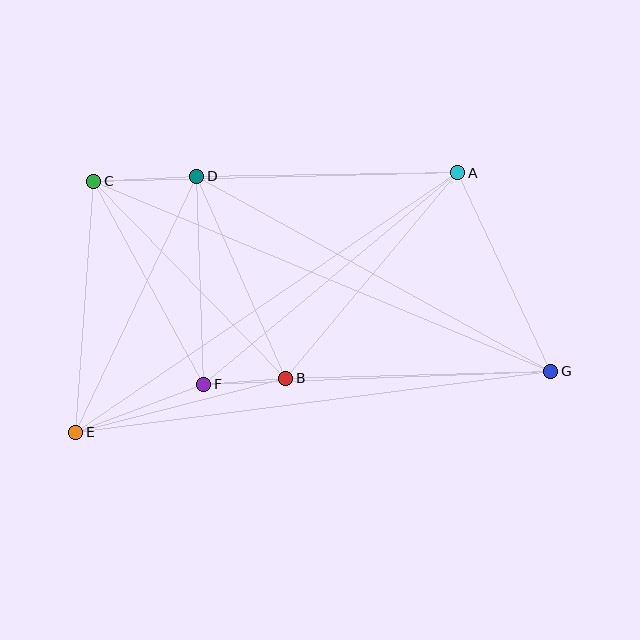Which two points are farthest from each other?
Points C and G are farthest from each other.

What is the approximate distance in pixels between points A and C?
The distance between A and C is approximately 364 pixels.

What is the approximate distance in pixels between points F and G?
The distance between F and G is approximately 347 pixels.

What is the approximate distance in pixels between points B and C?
The distance between B and C is approximately 275 pixels.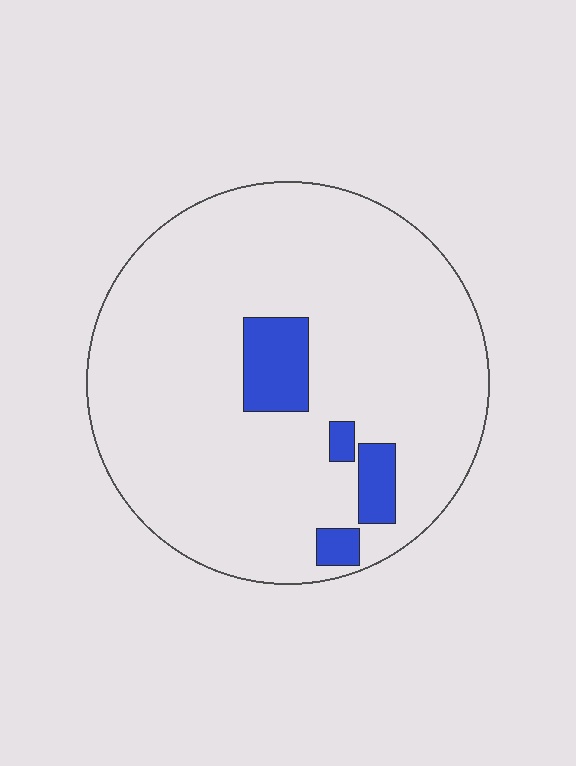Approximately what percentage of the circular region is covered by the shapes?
Approximately 10%.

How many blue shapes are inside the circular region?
4.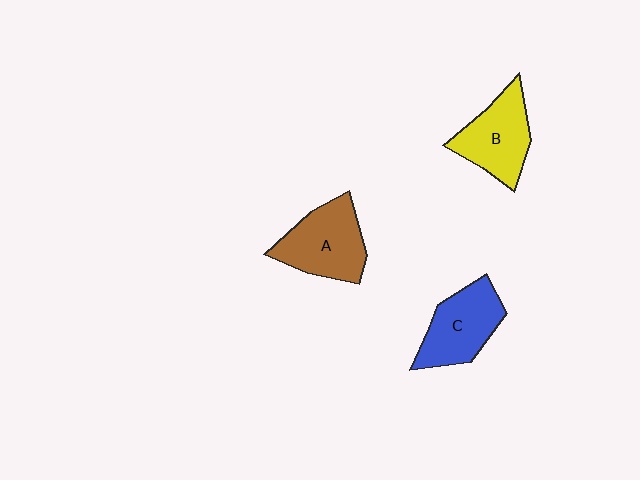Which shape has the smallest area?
Shape B (yellow).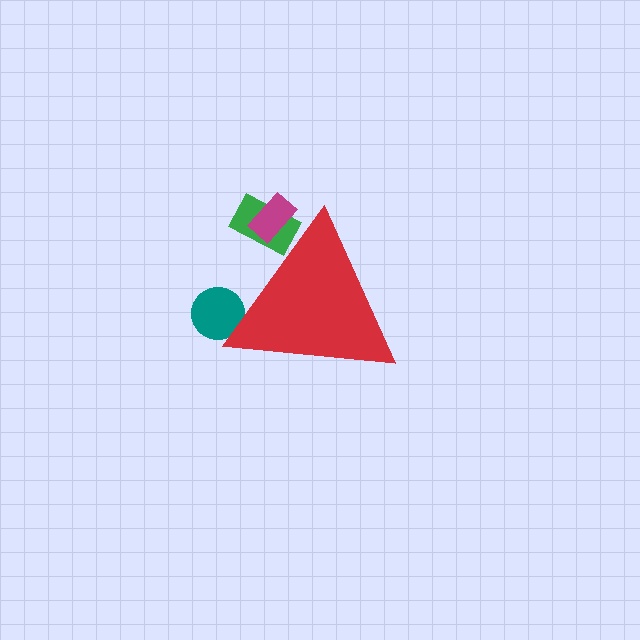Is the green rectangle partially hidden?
Yes, the green rectangle is partially hidden behind the red triangle.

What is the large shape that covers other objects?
A red triangle.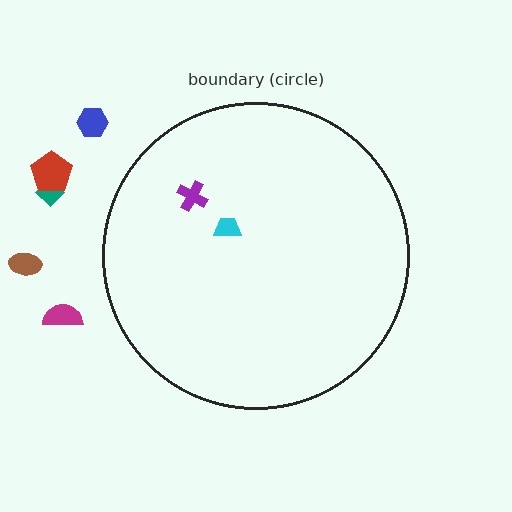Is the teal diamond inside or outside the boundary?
Outside.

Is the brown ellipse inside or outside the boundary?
Outside.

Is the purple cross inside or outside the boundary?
Inside.